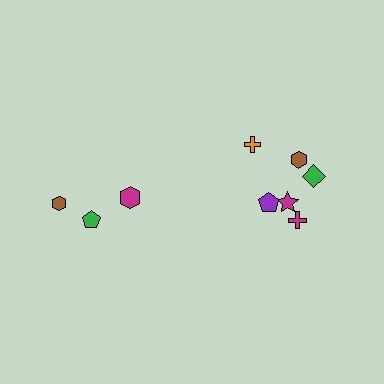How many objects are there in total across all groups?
There are 9 objects.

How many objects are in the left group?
There are 3 objects.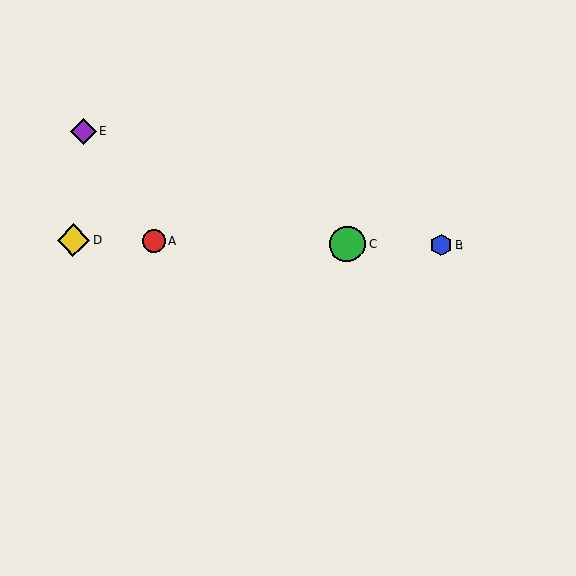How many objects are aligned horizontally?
4 objects (A, B, C, D) are aligned horizontally.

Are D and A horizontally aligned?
Yes, both are at y≈240.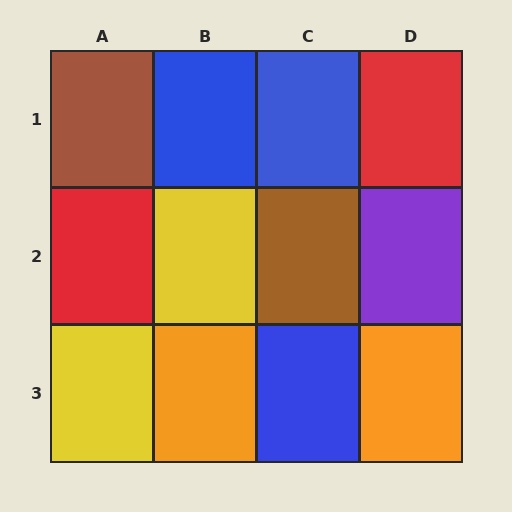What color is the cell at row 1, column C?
Blue.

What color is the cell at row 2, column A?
Red.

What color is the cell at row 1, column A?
Brown.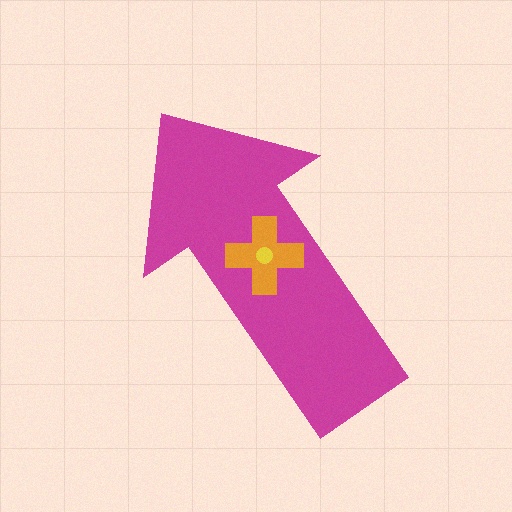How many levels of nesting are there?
3.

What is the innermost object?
The yellow circle.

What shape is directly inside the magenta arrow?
The orange cross.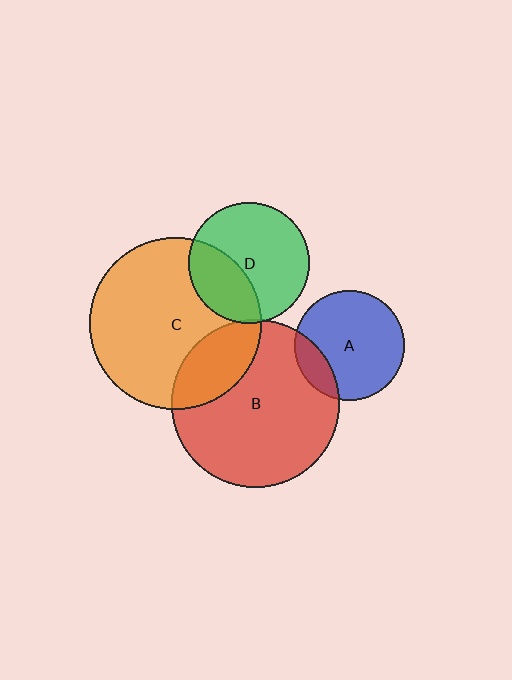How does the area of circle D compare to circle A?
Approximately 1.2 times.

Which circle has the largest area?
Circle C (orange).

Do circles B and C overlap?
Yes.